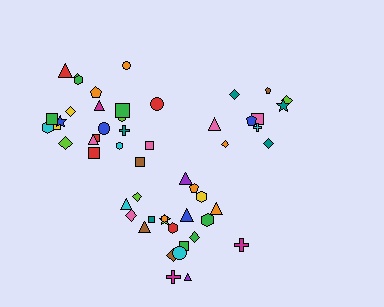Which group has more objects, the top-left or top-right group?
The top-left group.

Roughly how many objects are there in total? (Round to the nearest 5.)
Roughly 55 objects in total.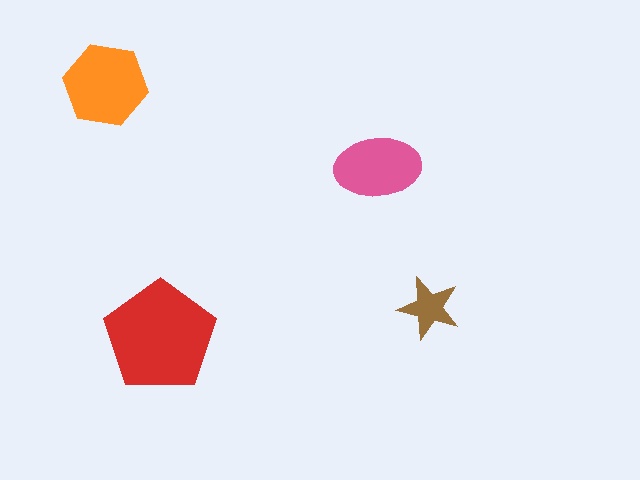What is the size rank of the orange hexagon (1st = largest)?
2nd.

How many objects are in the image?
There are 4 objects in the image.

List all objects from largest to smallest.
The red pentagon, the orange hexagon, the pink ellipse, the brown star.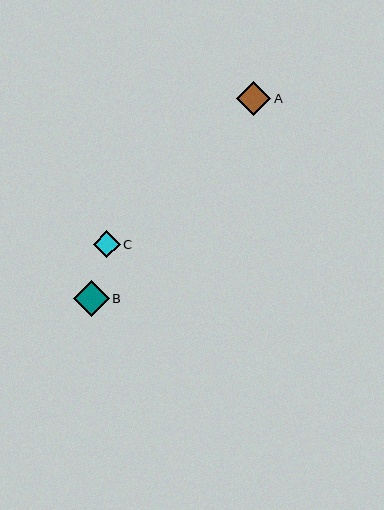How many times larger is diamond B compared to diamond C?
Diamond B is approximately 1.3 times the size of diamond C.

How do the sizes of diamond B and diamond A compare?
Diamond B and diamond A are approximately the same size.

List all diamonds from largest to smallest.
From largest to smallest: B, A, C.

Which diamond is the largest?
Diamond B is the largest with a size of approximately 36 pixels.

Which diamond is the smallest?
Diamond C is the smallest with a size of approximately 27 pixels.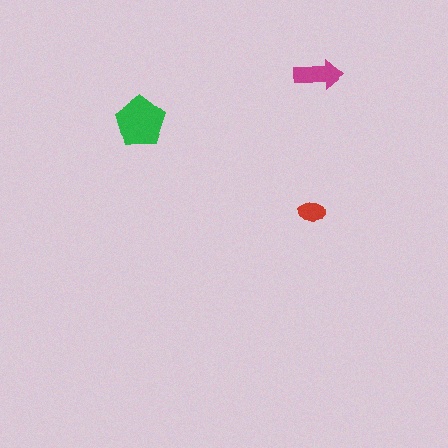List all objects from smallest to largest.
The red ellipse, the magenta arrow, the green pentagon.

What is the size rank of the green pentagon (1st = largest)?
1st.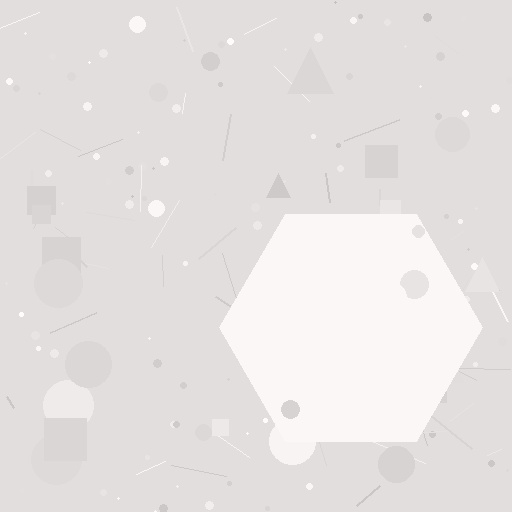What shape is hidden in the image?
A hexagon is hidden in the image.